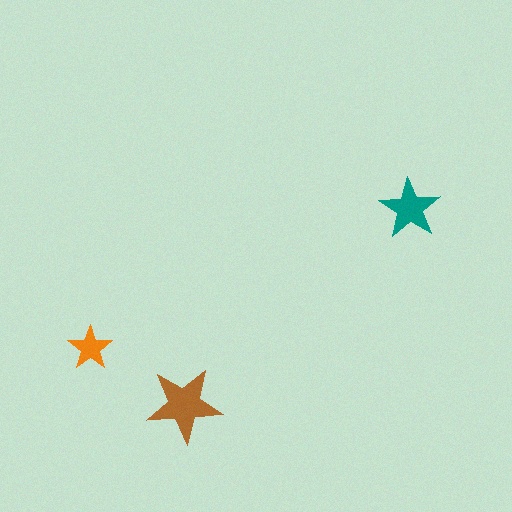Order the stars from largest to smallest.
the brown one, the teal one, the orange one.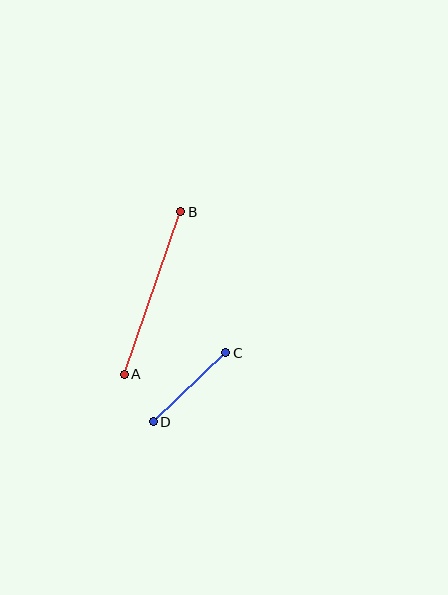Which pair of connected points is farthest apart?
Points A and B are farthest apart.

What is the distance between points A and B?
The distance is approximately 172 pixels.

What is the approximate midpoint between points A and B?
The midpoint is at approximately (153, 293) pixels.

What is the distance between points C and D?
The distance is approximately 100 pixels.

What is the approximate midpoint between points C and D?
The midpoint is at approximately (189, 387) pixels.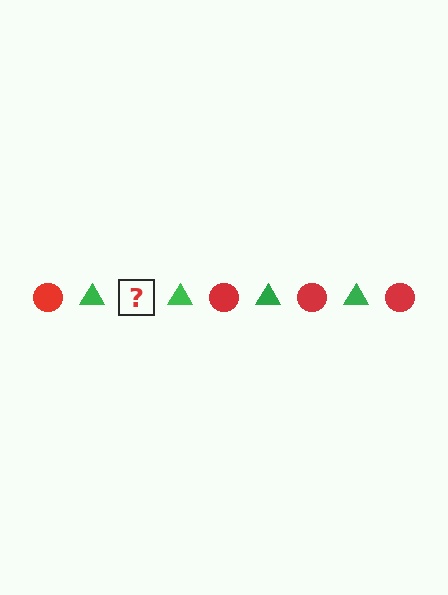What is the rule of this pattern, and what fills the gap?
The rule is that the pattern alternates between red circle and green triangle. The gap should be filled with a red circle.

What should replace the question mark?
The question mark should be replaced with a red circle.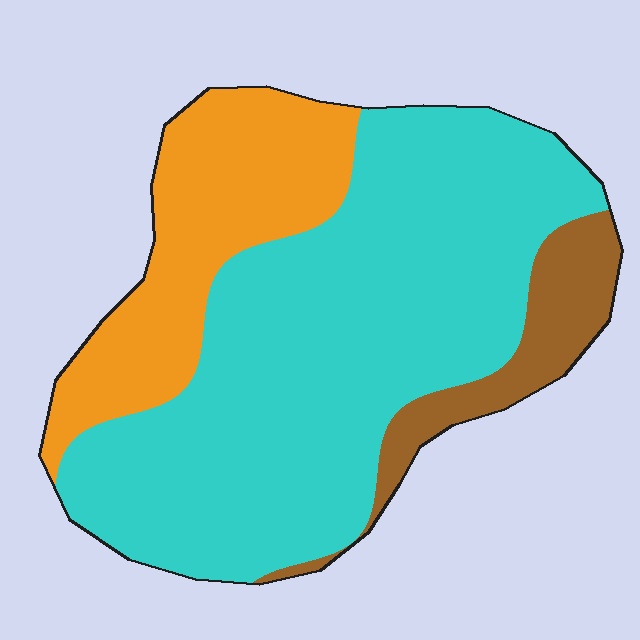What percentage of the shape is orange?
Orange covers 24% of the shape.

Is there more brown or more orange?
Orange.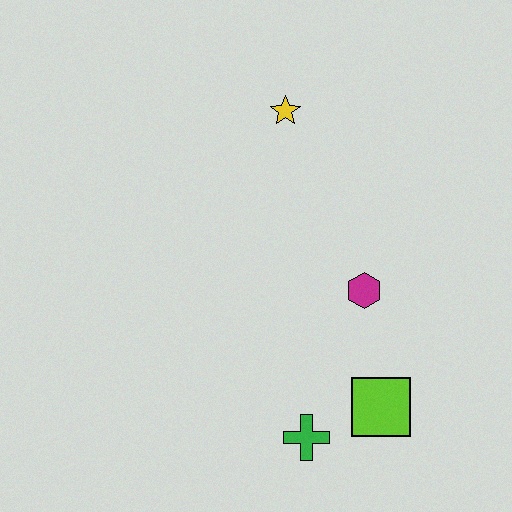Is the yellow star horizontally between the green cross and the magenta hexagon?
No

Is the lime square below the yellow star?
Yes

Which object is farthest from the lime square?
The yellow star is farthest from the lime square.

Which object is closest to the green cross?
The lime square is closest to the green cross.